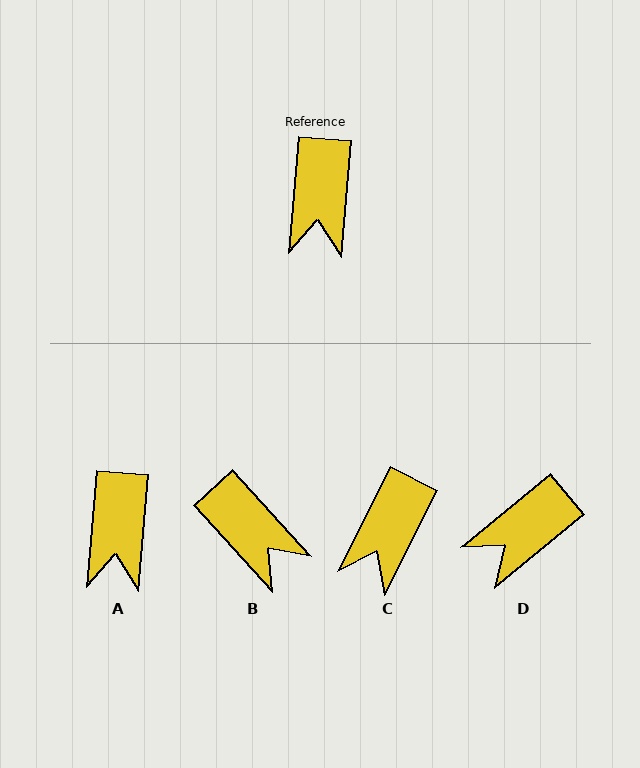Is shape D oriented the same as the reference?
No, it is off by about 45 degrees.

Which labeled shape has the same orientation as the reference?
A.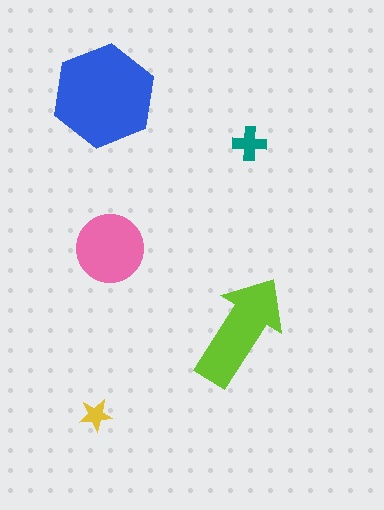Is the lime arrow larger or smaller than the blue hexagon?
Smaller.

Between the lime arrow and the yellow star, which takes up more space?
The lime arrow.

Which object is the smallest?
The yellow star.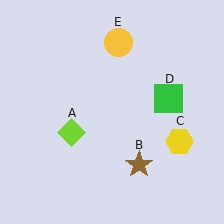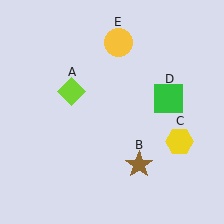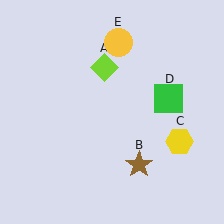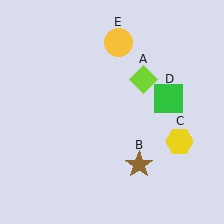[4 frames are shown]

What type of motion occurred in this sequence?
The lime diamond (object A) rotated clockwise around the center of the scene.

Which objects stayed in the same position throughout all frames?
Brown star (object B) and yellow hexagon (object C) and green square (object D) and yellow circle (object E) remained stationary.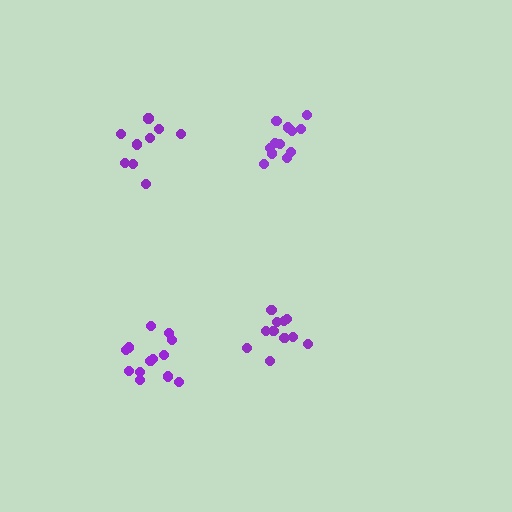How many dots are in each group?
Group 1: 9 dots, Group 2: 12 dots, Group 3: 11 dots, Group 4: 13 dots (45 total).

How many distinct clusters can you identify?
There are 4 distinct clusters.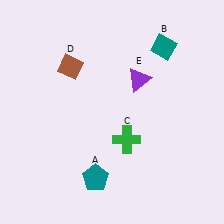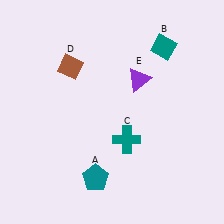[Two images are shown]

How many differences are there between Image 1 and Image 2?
There is 1 difference between the two images.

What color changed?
The cross (C) changed from green in Image 1 to teal in Image 2.